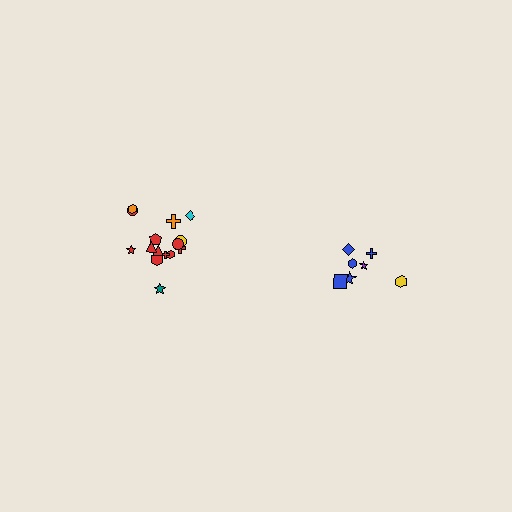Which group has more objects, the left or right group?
The left group.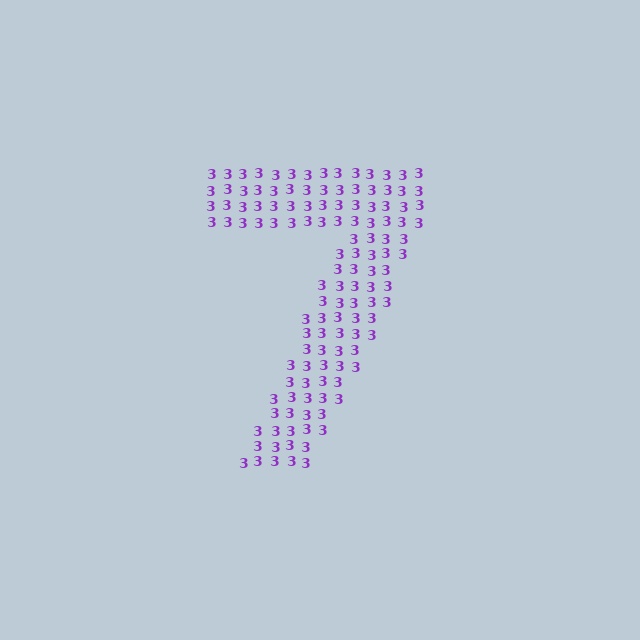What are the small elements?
The small elements are digit 3's.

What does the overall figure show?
The overall figure shows the digit 7.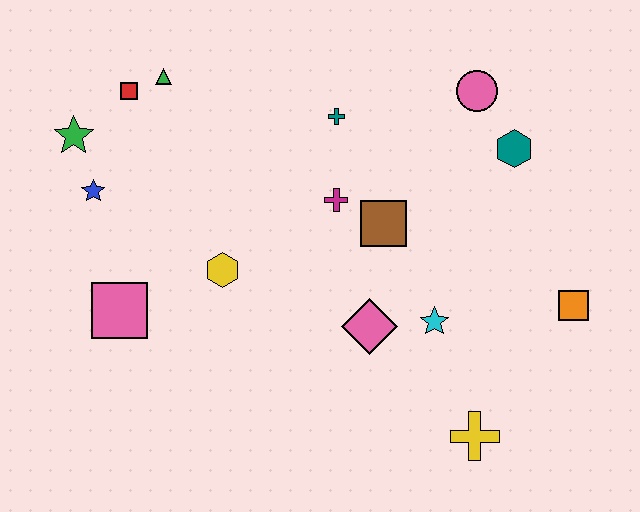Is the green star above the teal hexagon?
Yes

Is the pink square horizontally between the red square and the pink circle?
No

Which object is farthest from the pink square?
The orange square is farthest from the pink square.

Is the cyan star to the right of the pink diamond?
Yes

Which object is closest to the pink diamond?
The cyan star is closest to the pink diamond.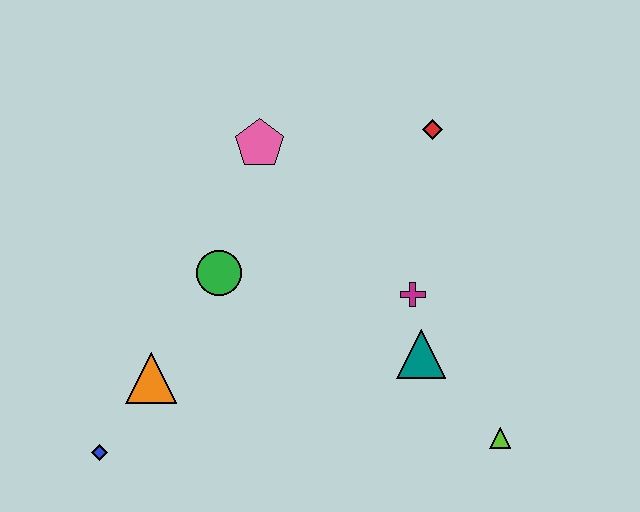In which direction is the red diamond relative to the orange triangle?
The red diamond is to the right of the orange triangle.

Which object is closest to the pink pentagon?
The green circle is closest to the pink pentagon.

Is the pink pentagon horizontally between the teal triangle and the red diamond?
No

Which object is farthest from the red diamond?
The blue diamond is farthest from the red diamond.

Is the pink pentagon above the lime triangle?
Yes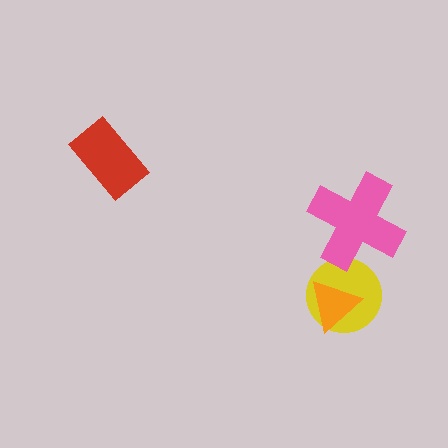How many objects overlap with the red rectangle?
0 objects overlap with the red rectangle.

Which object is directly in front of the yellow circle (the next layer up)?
The pink cross is directly in front of the yellow circle.